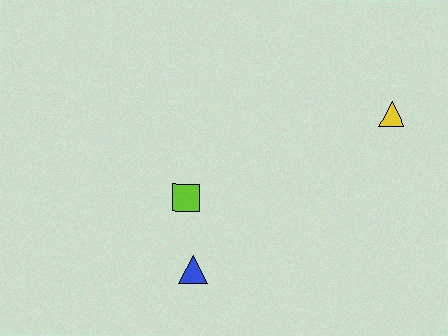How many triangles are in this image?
There are 2 triangles.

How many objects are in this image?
There are 3 objects.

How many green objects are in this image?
There are no green objects.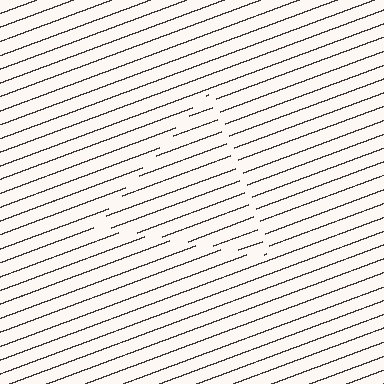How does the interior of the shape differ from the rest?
The interior of the shape contains the same grating, shifted by half a period — the contour is defined by the phase discontinuity where line-ends from the inner and outer gratings abut.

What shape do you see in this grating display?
An illusory triangle. The interior of the shape contains the same grating, shifted by half a period — the contour is defined by the phase discontinuity where line-ends from the inner and outer gratings abut.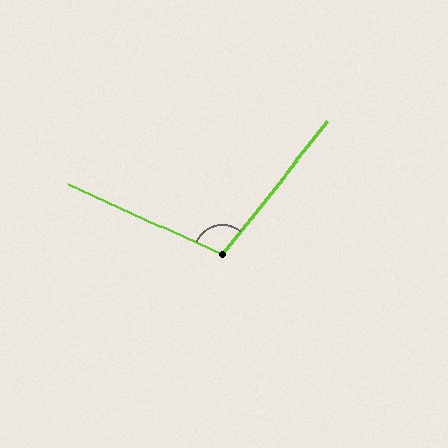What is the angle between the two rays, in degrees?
Approximately 104 degrees.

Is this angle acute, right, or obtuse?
It is obtuse.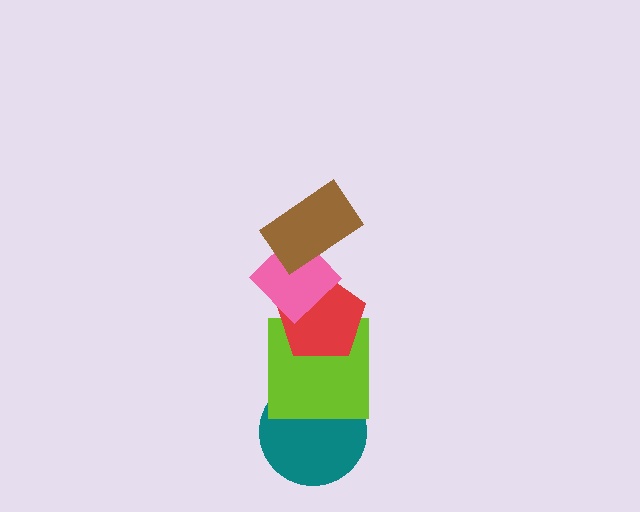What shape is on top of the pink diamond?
The brown rectangle is on top of the pink diamond.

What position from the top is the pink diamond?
The pink diamond is 2nd from the top.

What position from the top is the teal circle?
The teal circle is 5th from the top.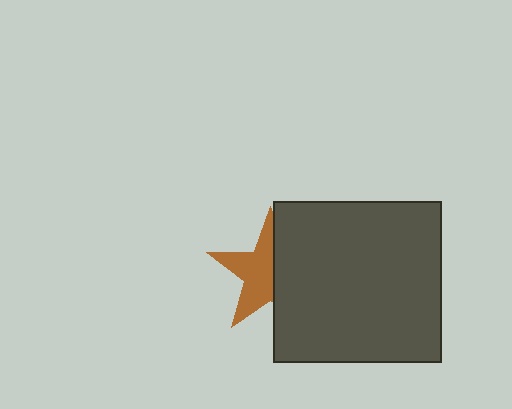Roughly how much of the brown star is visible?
About half of it is visible (roughly 55%).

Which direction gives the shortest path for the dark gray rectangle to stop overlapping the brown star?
Moving right gives the shortest separation.